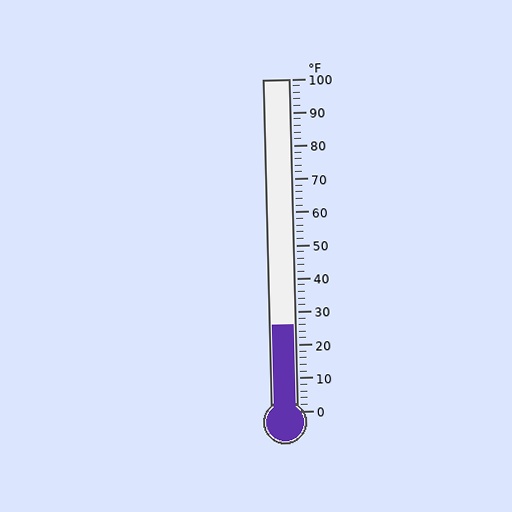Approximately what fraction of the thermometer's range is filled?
The thermometer is filled to approximately 25% of its range.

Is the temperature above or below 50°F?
The temperature is below 50°F.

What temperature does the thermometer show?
The thermometer shows approximately 26°F.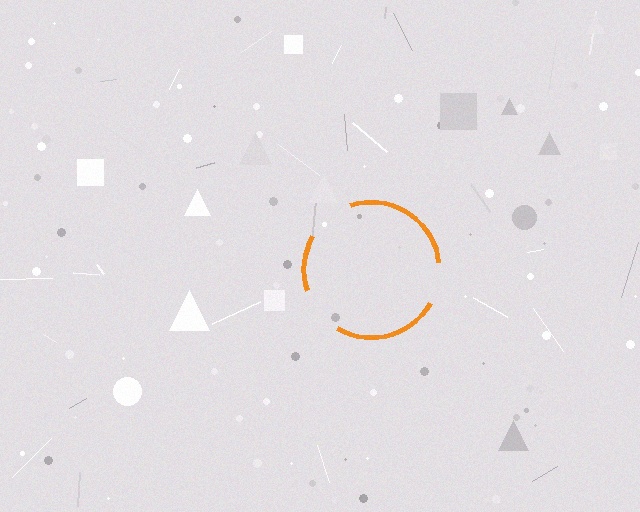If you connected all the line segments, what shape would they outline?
They would outline a circle.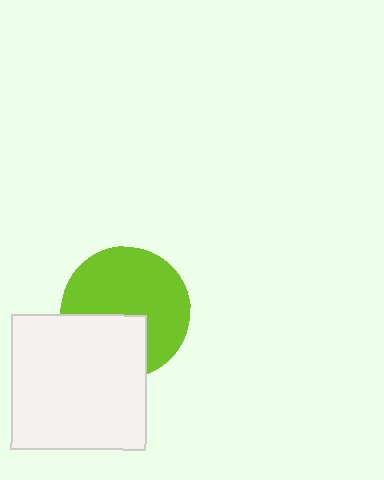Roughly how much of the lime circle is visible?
Most of it is visible (roughly 67%).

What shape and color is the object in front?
The object in front is a white square.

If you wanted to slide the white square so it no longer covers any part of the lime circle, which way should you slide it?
Slide it down — that is the most direct way to separate the two shapes.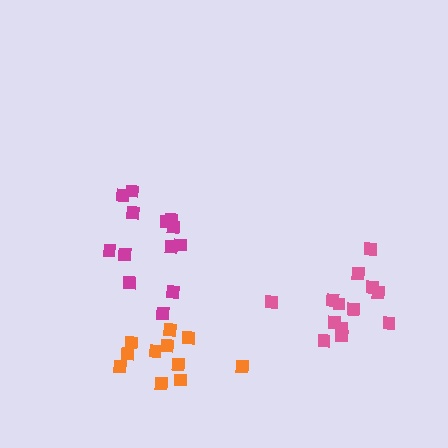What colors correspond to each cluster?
The clusters are colored: orange, pink, magenta.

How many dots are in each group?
Group 1: 11 dots, Group 2: 13 dots, Group 3: 13 dots (37 total).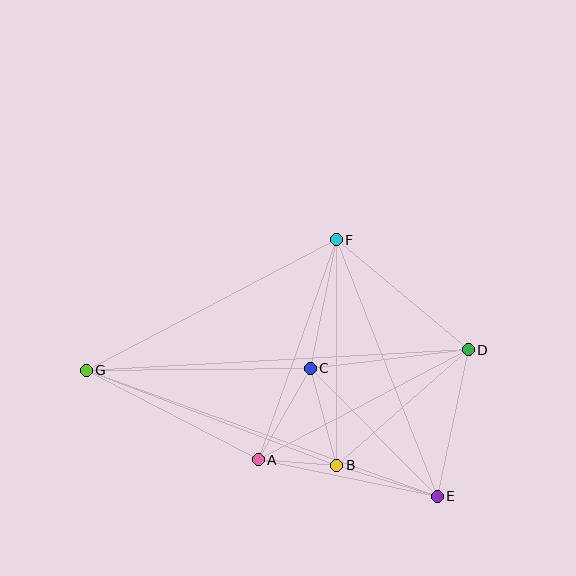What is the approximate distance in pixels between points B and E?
The distance between B and E is approximately 105 pixels.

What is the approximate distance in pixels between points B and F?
The distance between B and F is approximately 226 pixels.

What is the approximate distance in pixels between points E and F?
The distance between E and F is approximately 276 pixels.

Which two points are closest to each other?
Points A and B are closest to each other.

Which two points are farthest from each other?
Points D and G are farthest from each other.